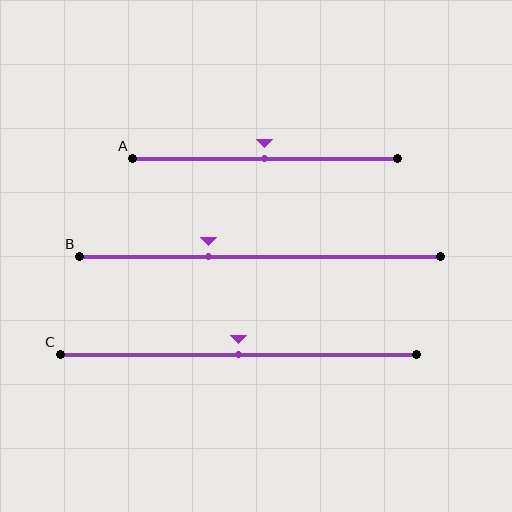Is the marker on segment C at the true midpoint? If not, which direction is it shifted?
Yes, the marker on segment C is at the true midpoint.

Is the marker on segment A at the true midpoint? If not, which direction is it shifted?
Yes, the marker on segment A is at the true midpoint.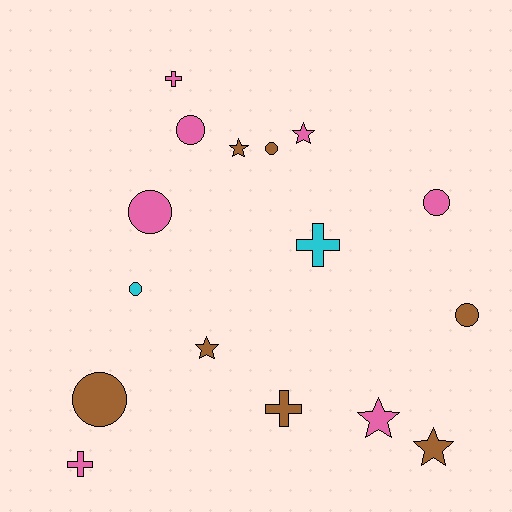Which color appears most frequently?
Pink, with 7 objects.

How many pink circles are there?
There are 3 pink circles.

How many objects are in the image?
There are 16 objects.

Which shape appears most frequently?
Circle, with 7 objects.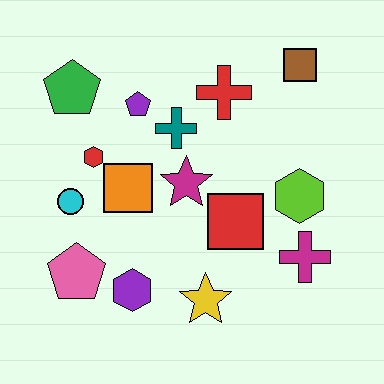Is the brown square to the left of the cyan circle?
No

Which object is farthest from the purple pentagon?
The magenta cross is farthest from the purple pentagon.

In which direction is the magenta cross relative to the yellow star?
The magenta cross is to the right of the yellow star.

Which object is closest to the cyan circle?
The red hexagon is closest to the cyan circle.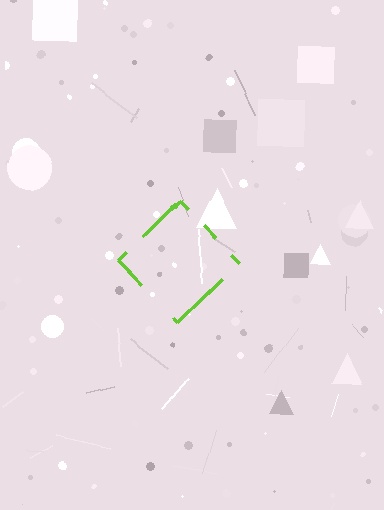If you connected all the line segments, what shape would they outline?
They would outline a diamond.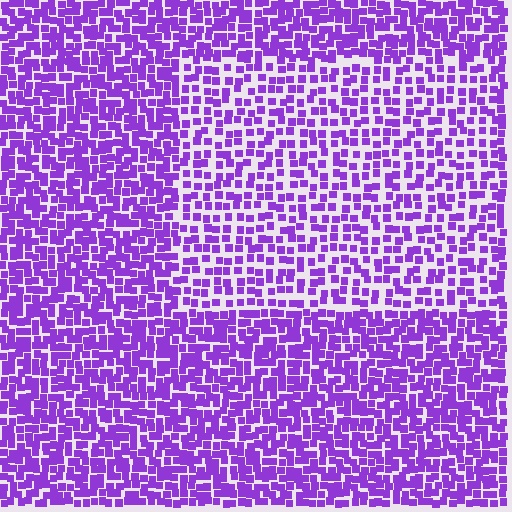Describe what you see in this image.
The image contains small purple elements arranged at two different densities. A rectangle-shaped region is visible where the elements are less densely packed than the surrounding area.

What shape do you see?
I see a rectangle.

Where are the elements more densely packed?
The elements are more densely packed outside the rectangle boundary.